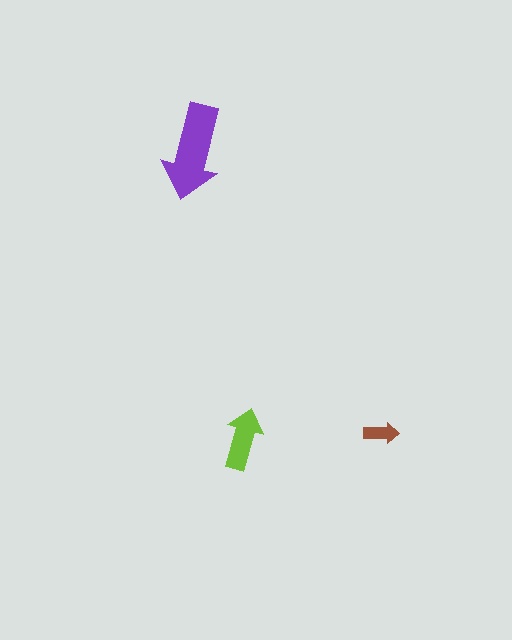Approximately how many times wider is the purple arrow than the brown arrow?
About 2.5 times wider.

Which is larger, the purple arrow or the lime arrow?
The purple one.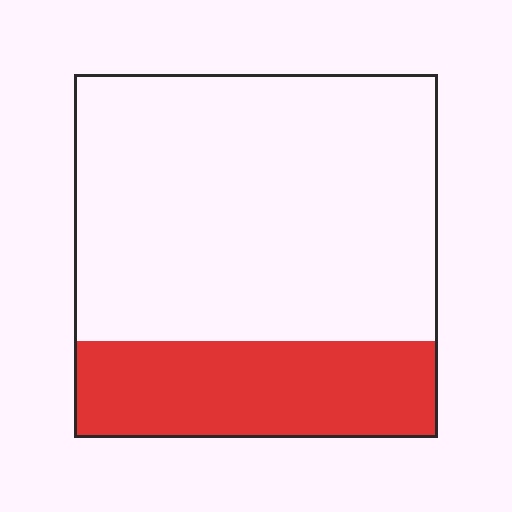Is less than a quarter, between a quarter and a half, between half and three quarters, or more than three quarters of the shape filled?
Between a quarter and a half.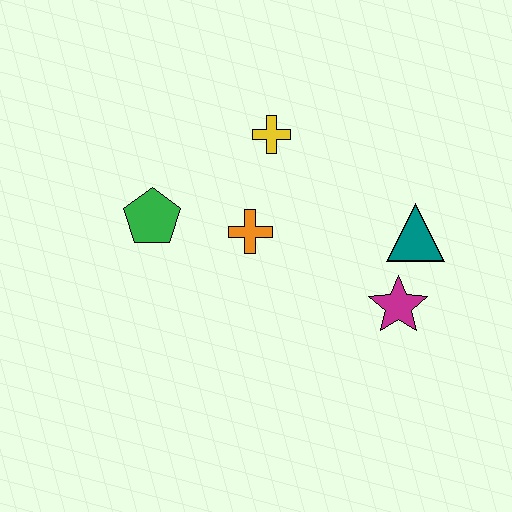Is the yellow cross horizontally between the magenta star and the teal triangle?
No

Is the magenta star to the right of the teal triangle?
No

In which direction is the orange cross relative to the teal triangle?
The orange cross is to the left of the teal triangle.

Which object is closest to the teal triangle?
The magenta star is closest to the teal triangle.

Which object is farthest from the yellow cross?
The magenta star is farthest from the yellow cross.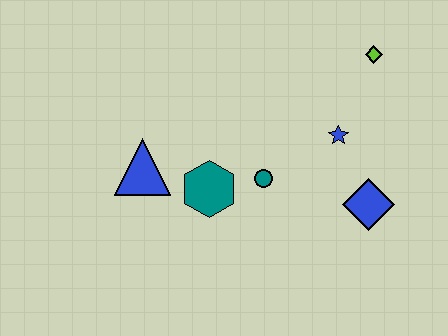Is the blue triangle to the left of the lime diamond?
Yes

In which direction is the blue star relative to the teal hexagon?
The blue star is to the right of the teal hexagon.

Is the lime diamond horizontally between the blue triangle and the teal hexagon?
No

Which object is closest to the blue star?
The blue diamond is closest to the blue star.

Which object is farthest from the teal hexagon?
The lime diamond is farthest from the teal hexagon.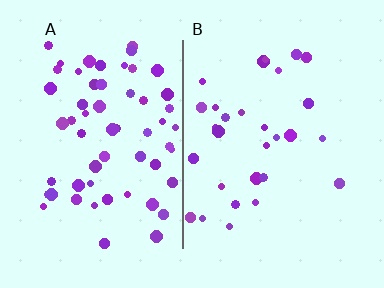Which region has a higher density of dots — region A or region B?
A (the left).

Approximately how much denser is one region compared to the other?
Approximately 2.0× — region A over region B.